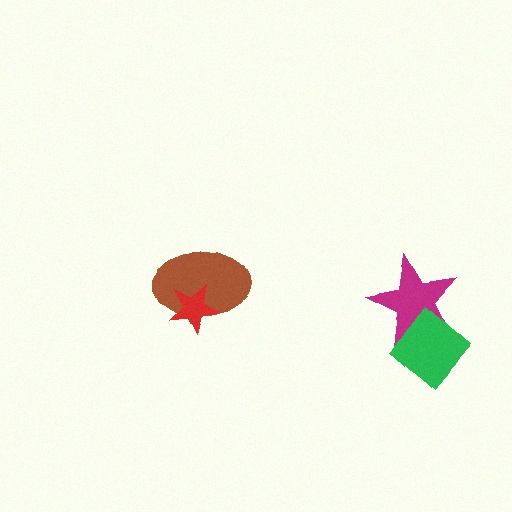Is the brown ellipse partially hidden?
Yes, it is partially covered by another shape.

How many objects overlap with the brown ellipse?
1 object overlaps with the brown ellipse.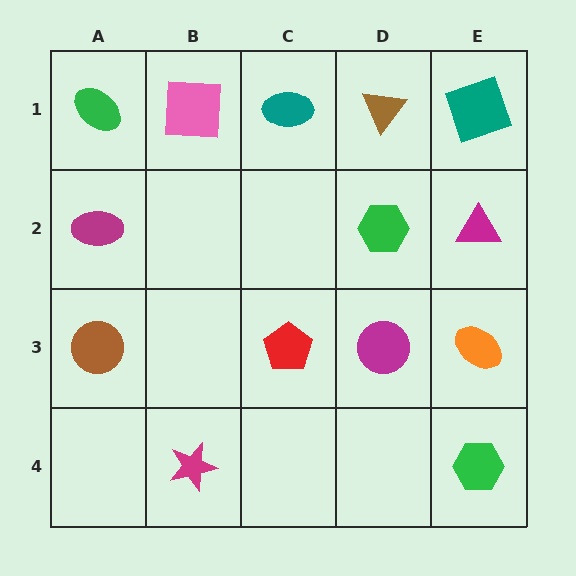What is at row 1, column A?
A green ellipse.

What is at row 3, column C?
A red pentagon.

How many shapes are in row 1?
5 shapes.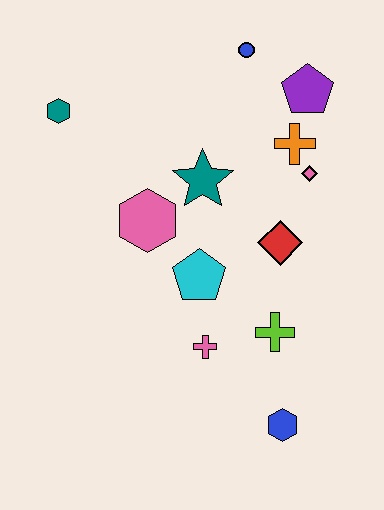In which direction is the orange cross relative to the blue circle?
The orange cross is below the blue circle.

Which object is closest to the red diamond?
The pink diamond is closest to the red diamond.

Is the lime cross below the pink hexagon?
Yes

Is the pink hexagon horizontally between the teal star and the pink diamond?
No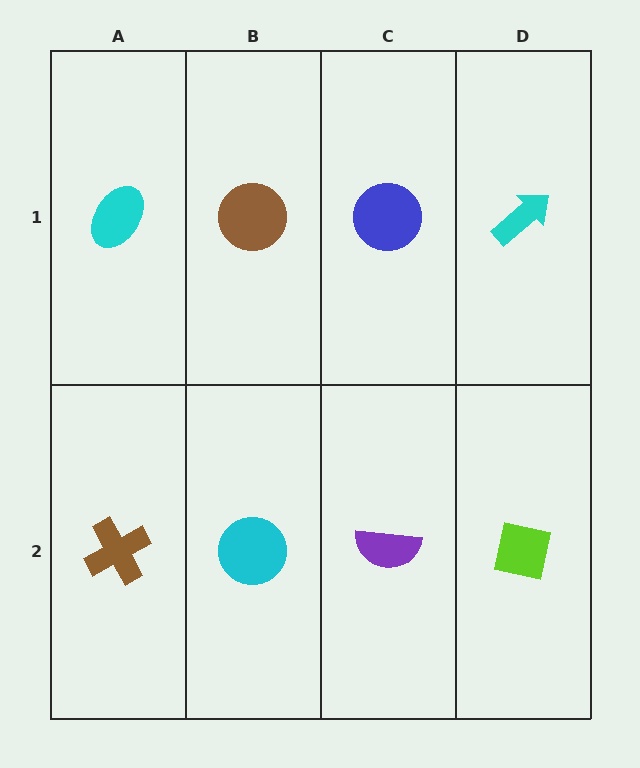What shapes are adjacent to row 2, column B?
A brown circle (row 1, column B), a brown cross (row 2, column A), a purple semicircle (row 2, column C).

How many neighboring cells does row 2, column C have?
3.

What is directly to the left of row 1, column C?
A brown circle.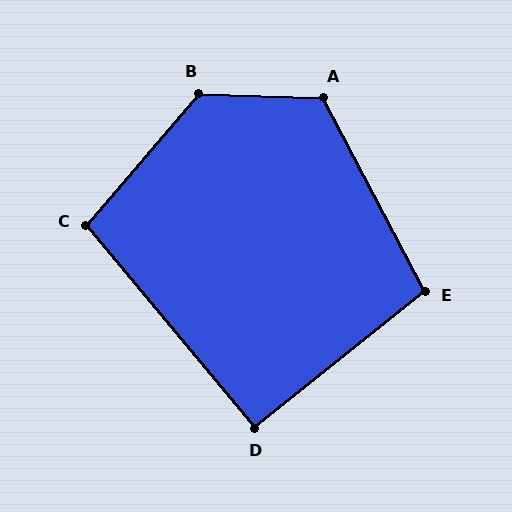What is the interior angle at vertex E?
Approximately 101 degrees (obtuse).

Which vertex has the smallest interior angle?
D, at approximately 91 degrees.